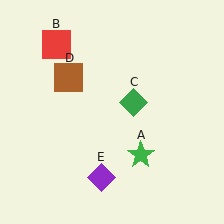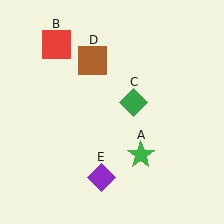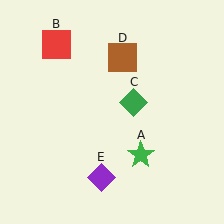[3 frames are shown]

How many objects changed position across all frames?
1 object changed position: brown square (object D).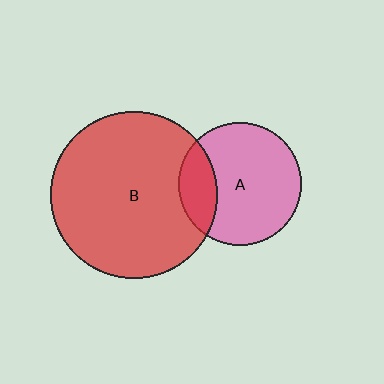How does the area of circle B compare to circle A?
Approximately 1.8 times.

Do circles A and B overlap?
Yes.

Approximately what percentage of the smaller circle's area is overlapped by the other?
Approximately 20%.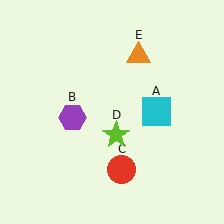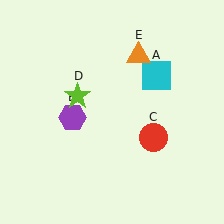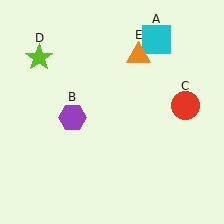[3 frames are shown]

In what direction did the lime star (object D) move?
The lime star (object D) moved up and to the left.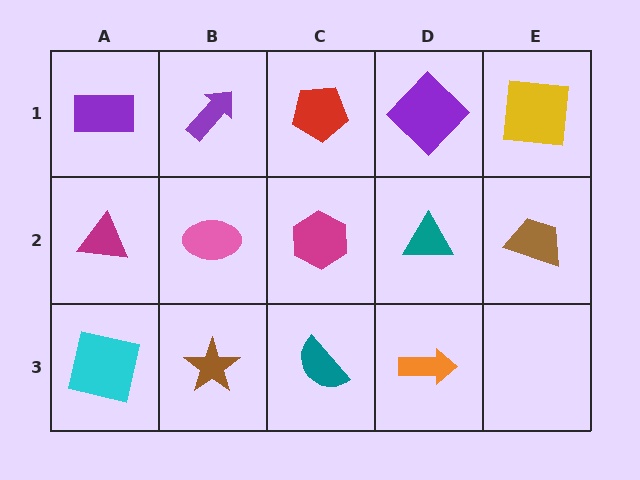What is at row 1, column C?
A red pentagon.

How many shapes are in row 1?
5 shapes.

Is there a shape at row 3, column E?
No, that cell is empty.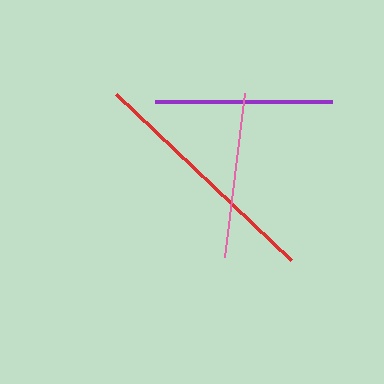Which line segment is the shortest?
The pink line is the shortest at approximately 166 pixels.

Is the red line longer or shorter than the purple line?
The red line is longer than the purple line.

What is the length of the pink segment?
The pink segment is approximately 166 pixels long.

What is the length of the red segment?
The red segment is approximately 241 pixels long.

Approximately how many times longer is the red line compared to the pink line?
The red line is approximately 1.5 times the length of the pink line.